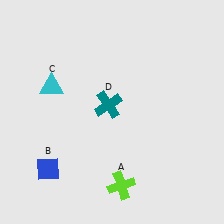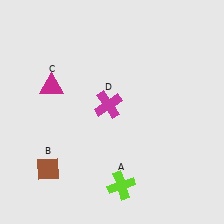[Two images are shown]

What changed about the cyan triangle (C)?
In Image 1, C is cyan. In Image 2, it changed to magenta.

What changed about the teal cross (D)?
In Image 1, D is teal. In Image 2, it changed to magenta.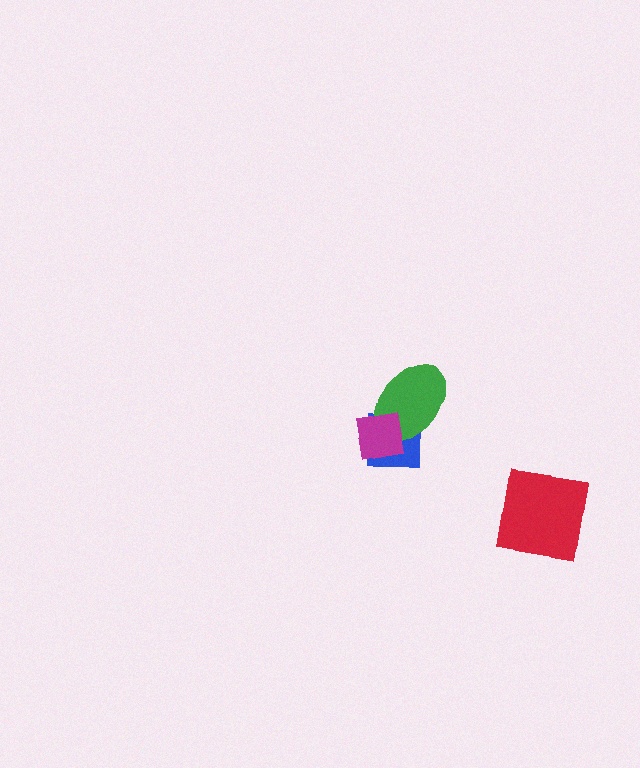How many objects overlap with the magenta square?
2 objects overlap with the magenta square.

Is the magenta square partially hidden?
No, no other shape covers it.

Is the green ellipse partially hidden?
Yes, it is partially covered by another shape.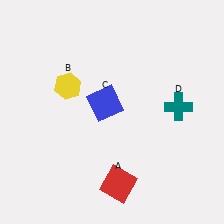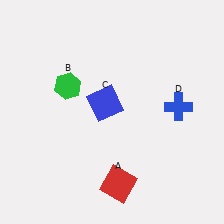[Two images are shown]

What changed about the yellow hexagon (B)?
In Image 1, B is yellow. In Image 2, it changed to green.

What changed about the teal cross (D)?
In Image 1, D is teal. In Image 2, it changed to blue.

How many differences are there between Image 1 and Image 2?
There are 2 differences between the two images.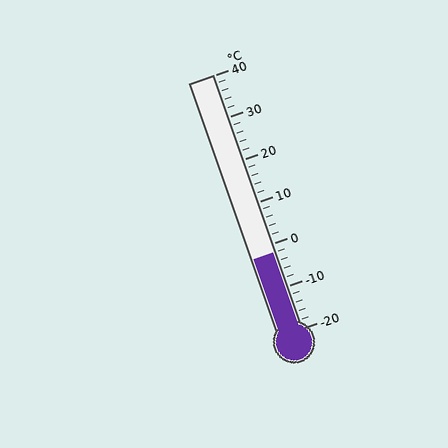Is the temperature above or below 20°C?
The temperature is below 20°C.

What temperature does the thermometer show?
The thermometer shows approximately -2°C.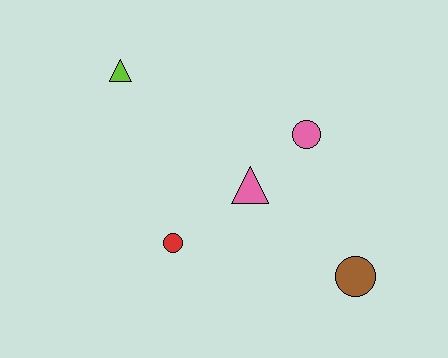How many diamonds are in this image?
There are no diamonds.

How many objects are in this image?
There are 5 objects.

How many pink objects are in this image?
There are 2 pink objects.